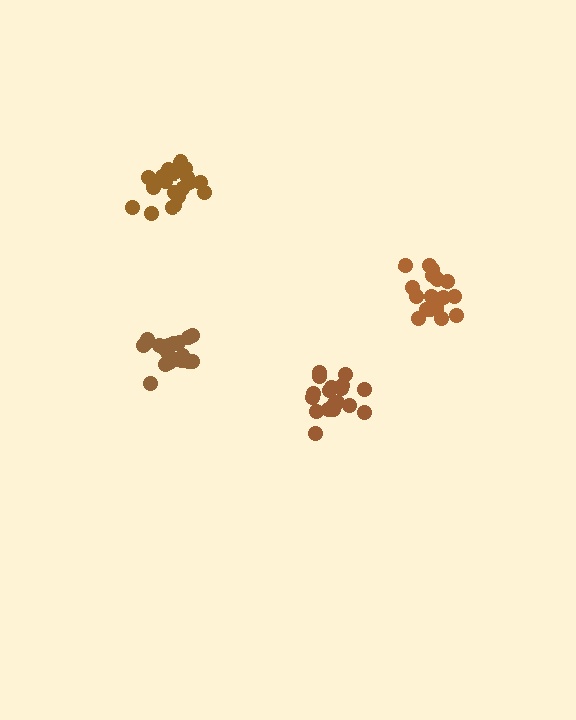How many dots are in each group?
Group 1: 20 dots, Group 2: 20 dots, Group 3: 18 dots, Group 4: 20 dots (78 total).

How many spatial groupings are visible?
There are 4 spatial groupings.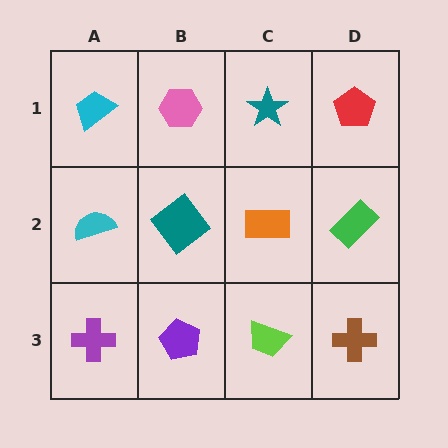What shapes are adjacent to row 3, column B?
A teal diamond (row 2, column B), a purple cross (row 3, column A), a lime trapezoid (row 3, column C).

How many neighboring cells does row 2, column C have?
4.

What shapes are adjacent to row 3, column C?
An orange rectangle (row 2, column C), a purple pentagon (row 3, column B), a brown cross (row 3, column D).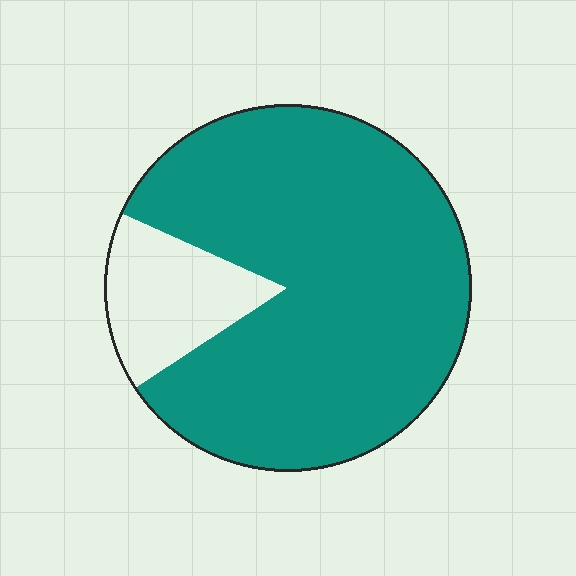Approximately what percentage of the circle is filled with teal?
Approximately 85%.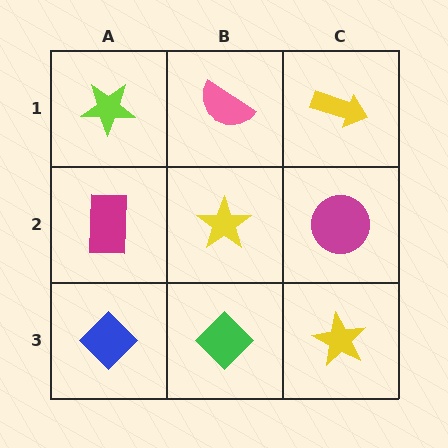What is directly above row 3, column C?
A magenta circle.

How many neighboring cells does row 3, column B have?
3.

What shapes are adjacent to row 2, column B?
A pink semicircle (row 1, column B), a green diamond (row 3, column B), a magenta rectangle (row 2, column A), a magenta circle (row 2, column C).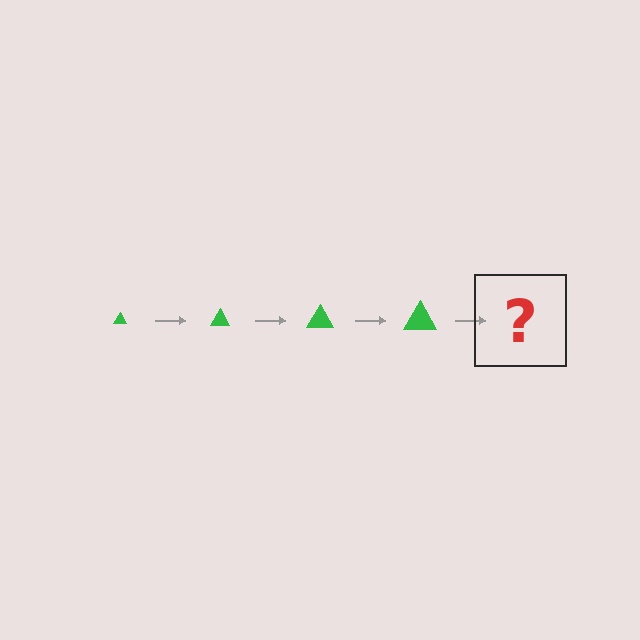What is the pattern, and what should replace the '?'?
The pattern is that the triangle gets progressively larger each step. The '?' should be a green triangle, larger than the previous one.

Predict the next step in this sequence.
The next step is a green triangle, larger than the previous one.